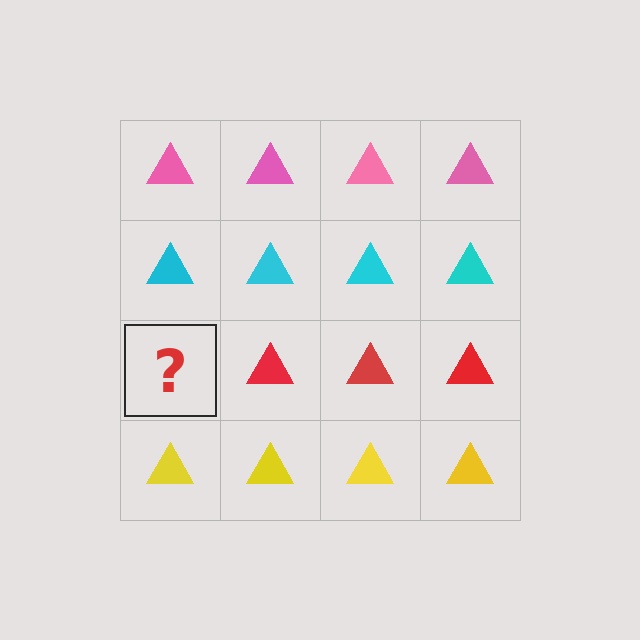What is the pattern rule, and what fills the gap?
The rule is that each row has a consistent color. The gap should be filled with a red triangle.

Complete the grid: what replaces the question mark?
The question mark should be replaced with a red triangle.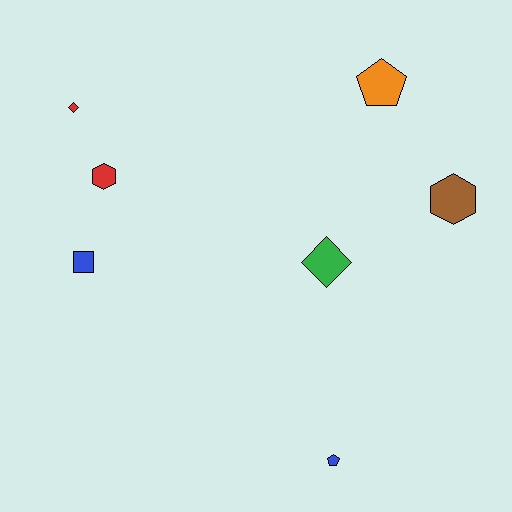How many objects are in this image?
There are 7 objects.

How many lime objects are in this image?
There are no lime objects.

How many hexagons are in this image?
There are 2 hexagons.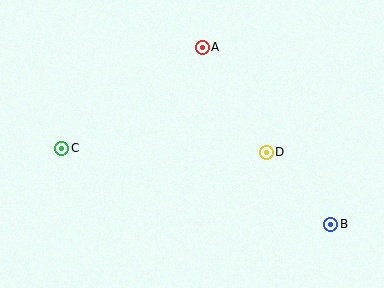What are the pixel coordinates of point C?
Point C is at (62, 148).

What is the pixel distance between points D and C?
The distance between D and C is 205 pixels.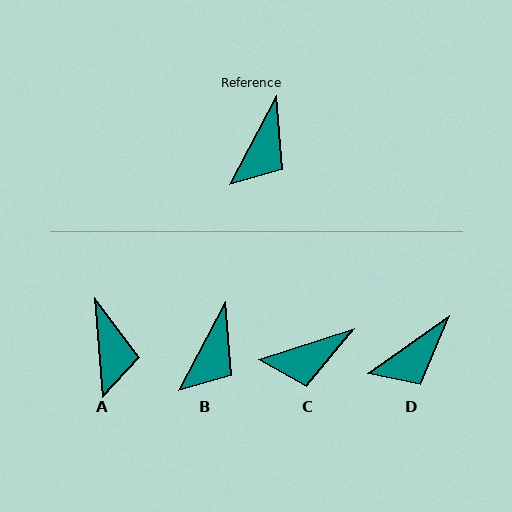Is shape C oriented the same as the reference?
No, it is off by about 44 degrees.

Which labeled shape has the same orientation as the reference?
B.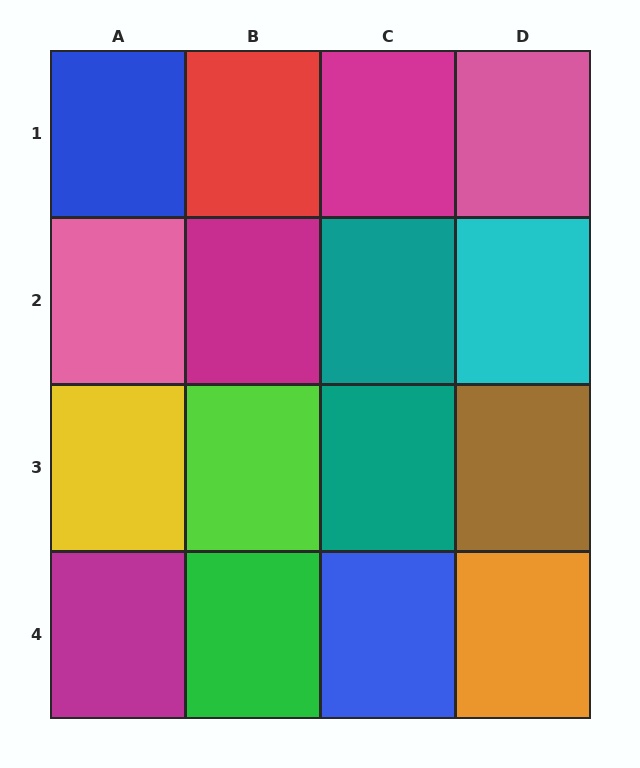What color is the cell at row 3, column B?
Lime.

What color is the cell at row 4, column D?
Orange.